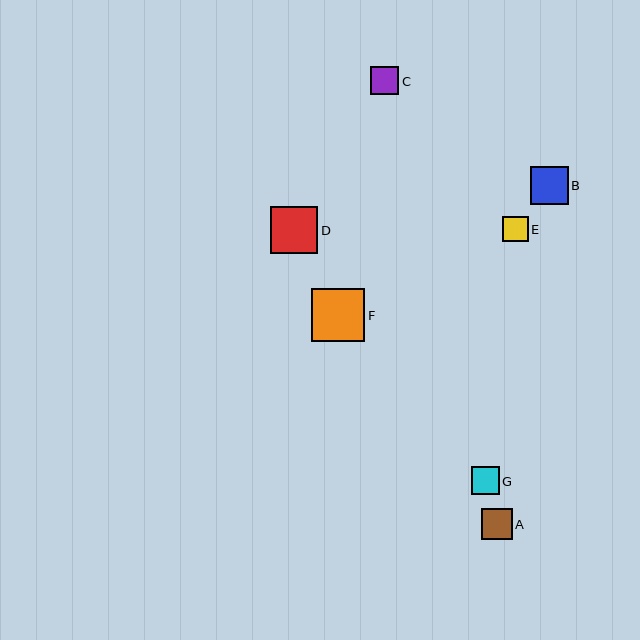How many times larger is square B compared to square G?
Square B is approximately 1.4 times the size of square G.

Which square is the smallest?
Square E is the smallest with a size of approximately 25 pixels.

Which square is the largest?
Square F is the largest with a size of approximately 54 pixels.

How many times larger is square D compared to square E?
Square D is approximately 1.9 times the size of square E.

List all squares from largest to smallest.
From largest to smallest: F, D, B, A, C, G, E.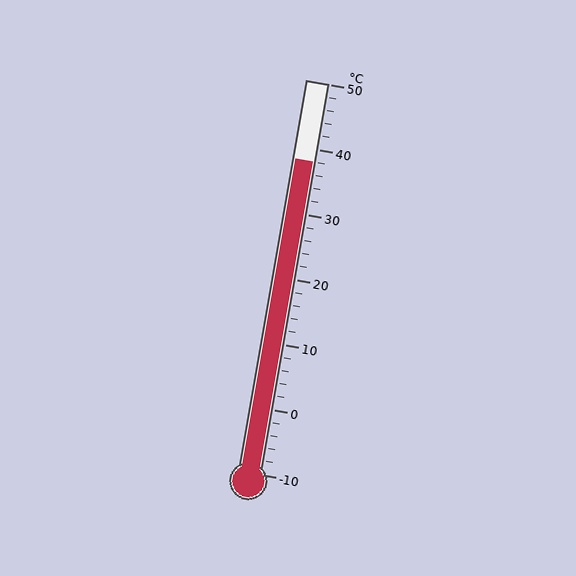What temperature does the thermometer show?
The thermometer shows approximately 38°C.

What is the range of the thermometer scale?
The thermometer scale ranges from -10°C to 50°C.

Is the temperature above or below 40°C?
The temperature is below 40°C.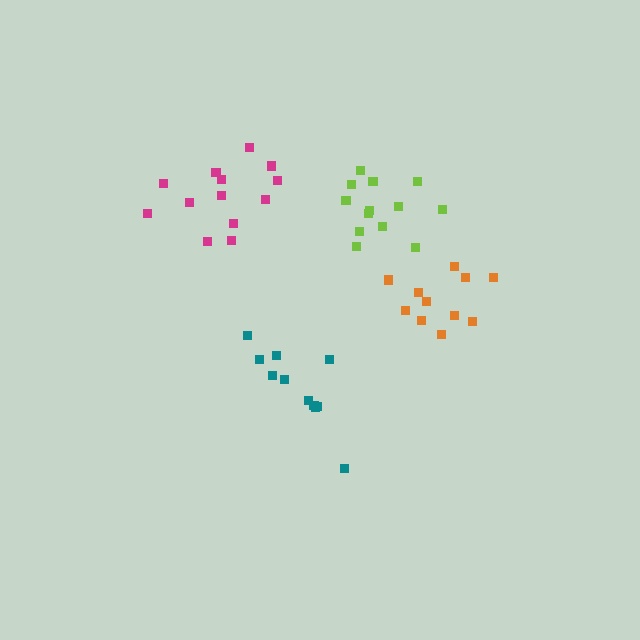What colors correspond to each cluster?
The clusters are colored: magenta, lime, teal, orange.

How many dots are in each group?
Group 1: 13 dots, Group 2: 13 dots, Group 3: 11 dots, Group 4: 11 dots (48 total).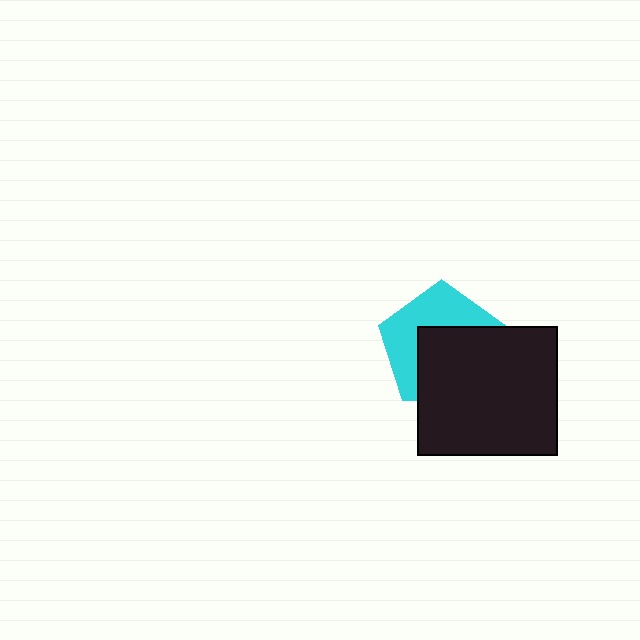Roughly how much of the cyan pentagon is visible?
About half of it is visible (roughly 47%).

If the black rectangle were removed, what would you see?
You would see the complete cyan pentagon.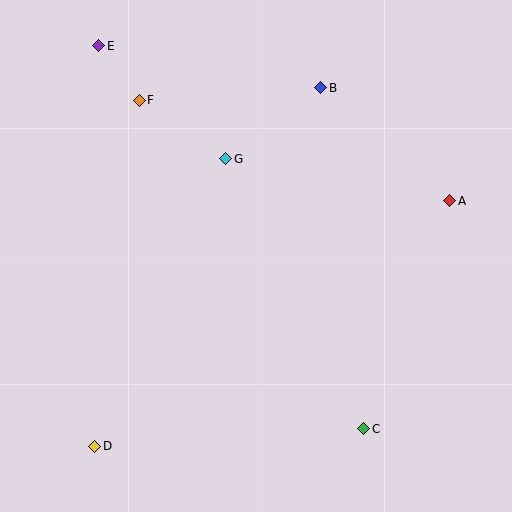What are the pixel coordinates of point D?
Point D is at (95, 446).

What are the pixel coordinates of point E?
Point E is at (99, 46).